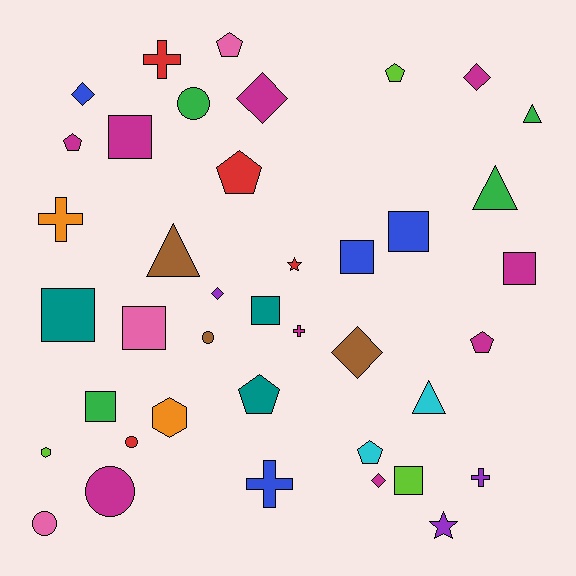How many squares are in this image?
There are 9 squares.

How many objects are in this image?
There are 40 objects.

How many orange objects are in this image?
There are 2 orange objects.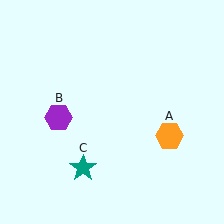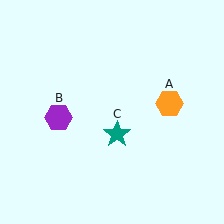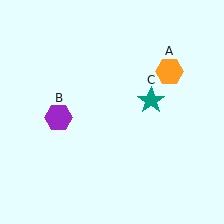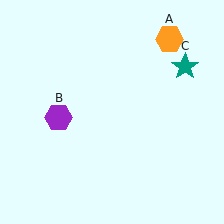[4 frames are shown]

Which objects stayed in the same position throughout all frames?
Purple hexagon (object B) remained stationary.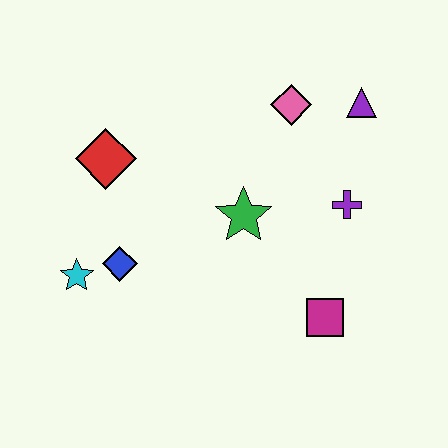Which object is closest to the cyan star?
The blue diamond is closest to the cyan star.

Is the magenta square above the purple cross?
No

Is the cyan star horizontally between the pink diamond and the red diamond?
No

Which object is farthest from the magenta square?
The red diamond is farthest from the magenta square.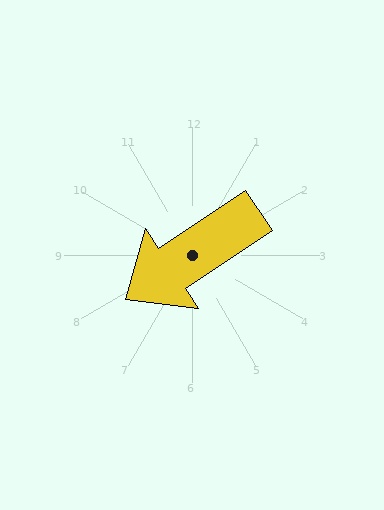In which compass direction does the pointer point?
Southwest.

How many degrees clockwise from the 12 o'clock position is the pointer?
Approximately 236 degrees.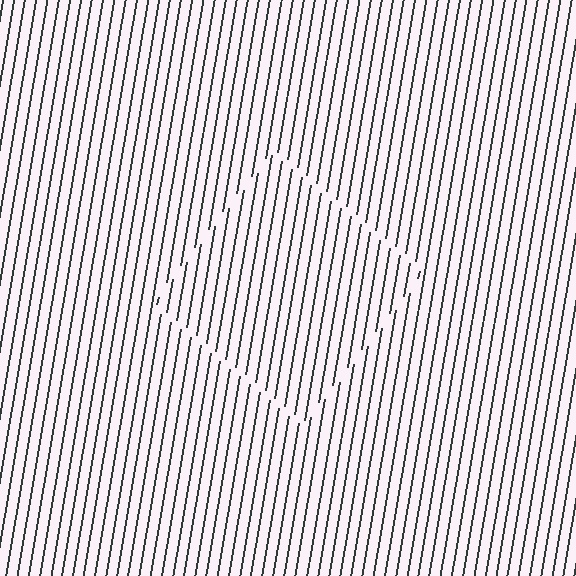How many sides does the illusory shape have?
4 sides — the line-ends trace a square.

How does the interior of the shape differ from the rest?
The interior of the shape contains the same grating, shifted by half a period — the contour is defined by the phase discontinuity where line-ends from the inner and outer gratings abut.